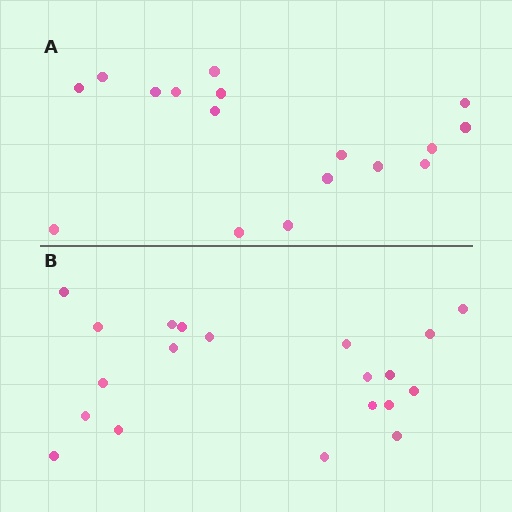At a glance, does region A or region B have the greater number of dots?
Region B (the bottom region) has more dots.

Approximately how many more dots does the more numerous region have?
Region B has just a few more — roughly 2 or 3 more dots than region A.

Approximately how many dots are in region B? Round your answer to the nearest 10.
About 20 dots.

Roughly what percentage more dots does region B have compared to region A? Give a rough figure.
About 20% more.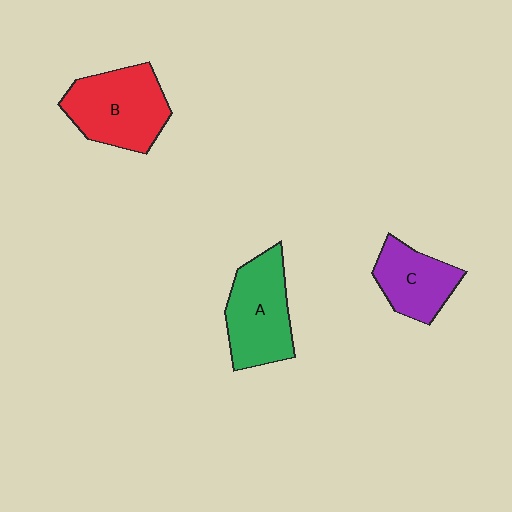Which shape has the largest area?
Shape B (red).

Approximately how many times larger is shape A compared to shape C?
Approximately 1.3 times.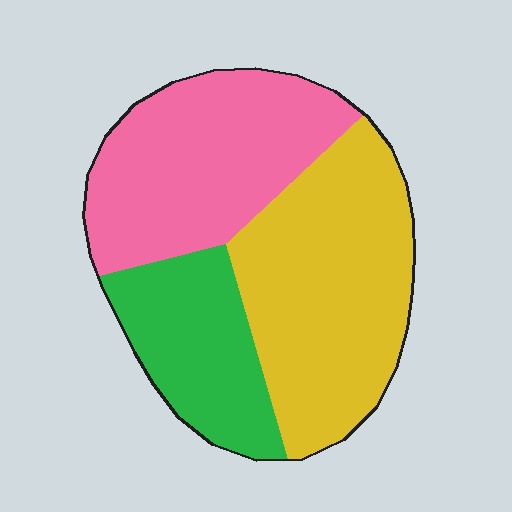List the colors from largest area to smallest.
From largest to smallest: yellow, pink, green.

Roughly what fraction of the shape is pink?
Pink takes up about three eighths (3/8) of the shape.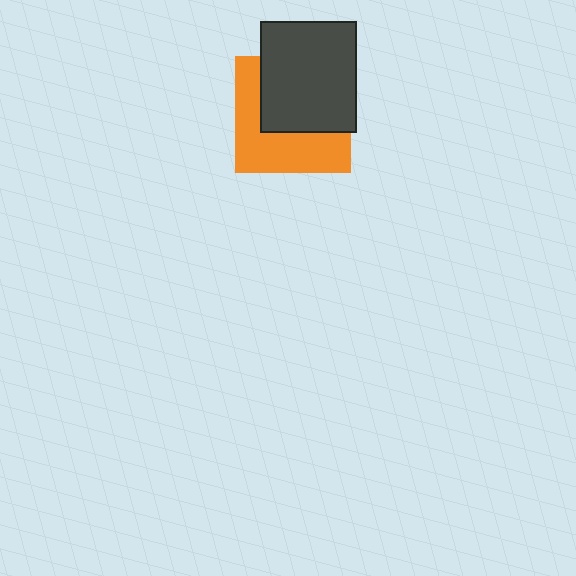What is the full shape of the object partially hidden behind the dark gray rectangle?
The partially hidden object is an orange square.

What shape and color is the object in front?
The object in front is a dark gray rectangle.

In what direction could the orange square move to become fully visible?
The orange square could move toward the lower-left. That would shift it out from behind the dark gray rectangle entirely.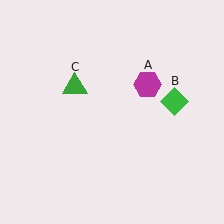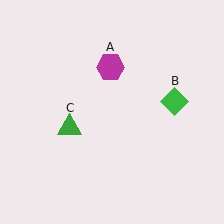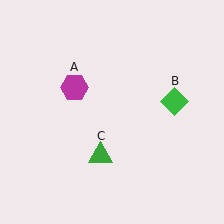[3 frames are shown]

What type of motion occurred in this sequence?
The magenta hexagon (object A), green triangle (object C) rotated counterclockwise around the center of the scene.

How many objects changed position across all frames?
2 objects changed position: magenta hexagon (object A), green triangle (object C).